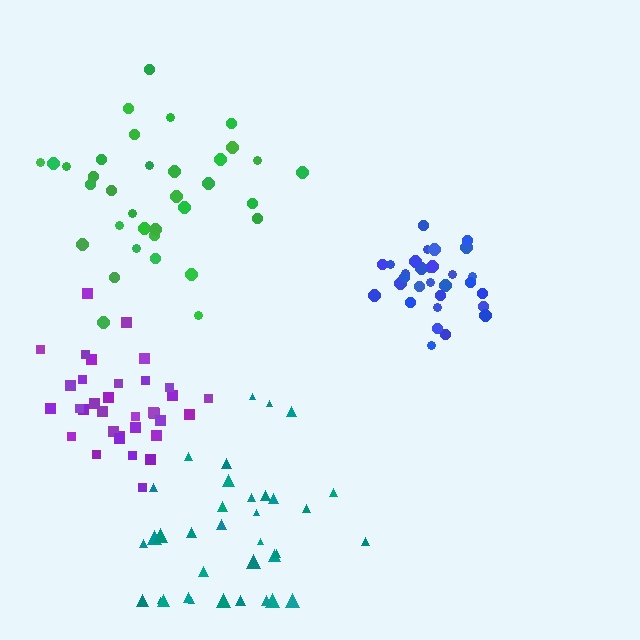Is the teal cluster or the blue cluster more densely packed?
Blue.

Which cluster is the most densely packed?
Blue.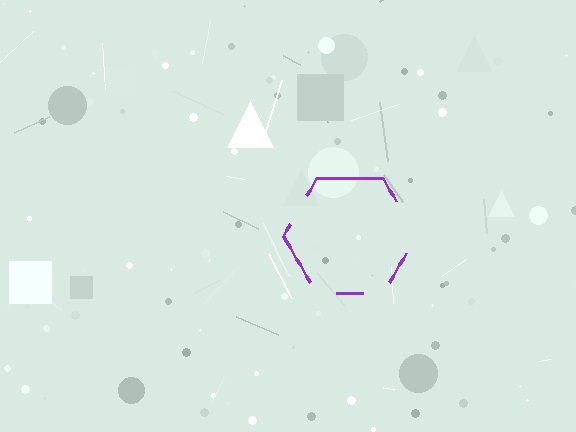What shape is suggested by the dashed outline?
The dashed outline suggests a hexagon.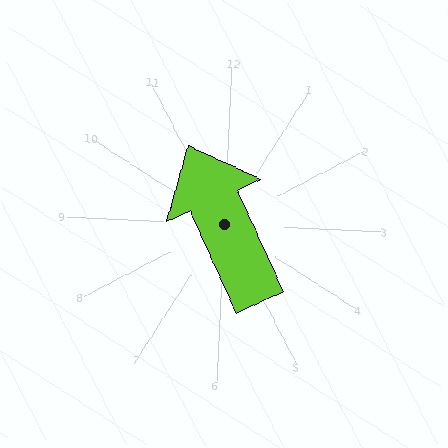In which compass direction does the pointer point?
Northwest.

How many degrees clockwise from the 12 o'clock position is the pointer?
Approximately 333 degrees.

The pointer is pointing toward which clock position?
Roughly 11 o'clock.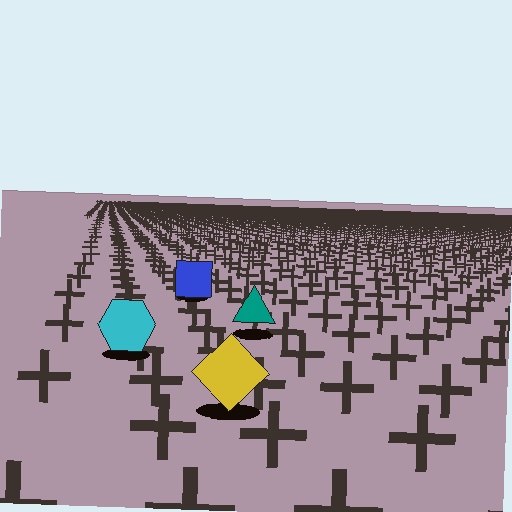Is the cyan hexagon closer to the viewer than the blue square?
Yes. The cyan hexagon is closer — you can tell from the texture gradient: the ground texture is coarser near it.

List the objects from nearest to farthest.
From nearest to farthest: the yellow diamond, the cyan hexagon, the teal triangle, the blue square.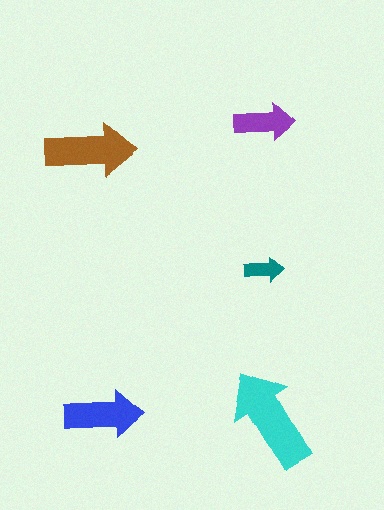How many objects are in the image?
There are 5 objects in the image.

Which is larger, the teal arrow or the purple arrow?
The purple one.